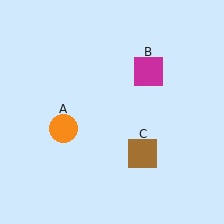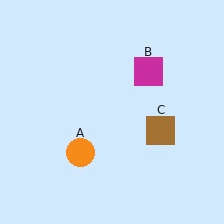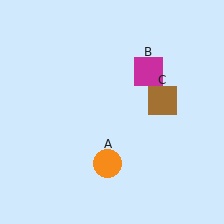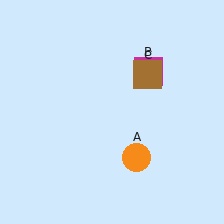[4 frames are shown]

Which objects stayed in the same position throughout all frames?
Magenta square (object B) remained stationary.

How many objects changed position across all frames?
2 objects changed position: orange circle (object A), brown square (object C).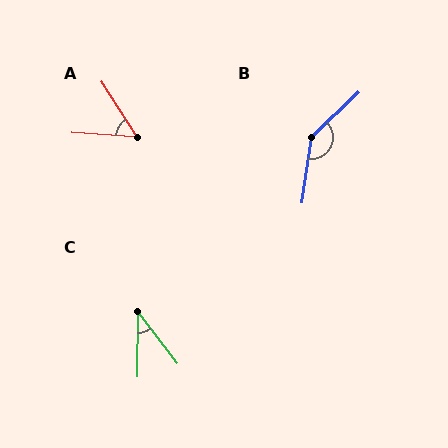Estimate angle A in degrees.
Approximately 53 degrees.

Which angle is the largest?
B, at approximately 141 degrees.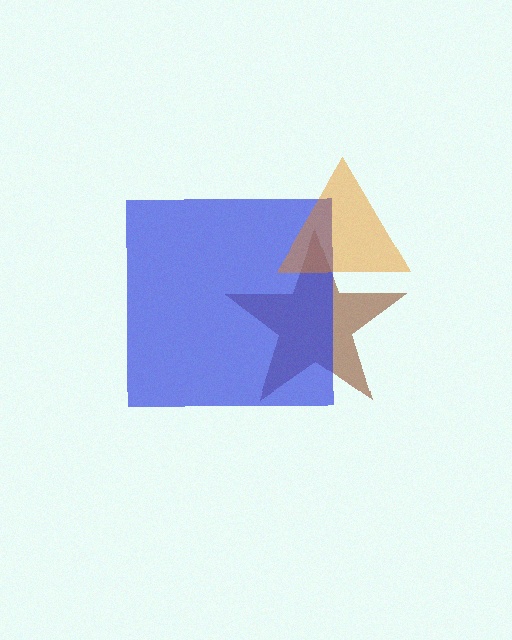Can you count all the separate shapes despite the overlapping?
Yes, there are 3 separate shapes.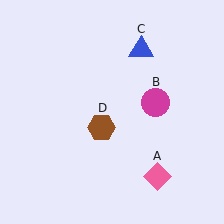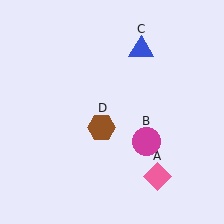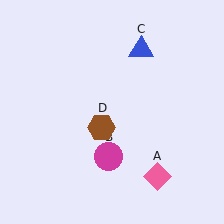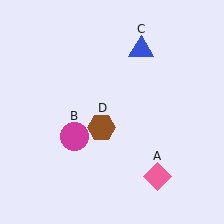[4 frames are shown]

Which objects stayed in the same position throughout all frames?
Pink diamond (object A) and blue triangle (object C) and brown hexagon (object D) remained stationary.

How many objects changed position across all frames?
1 object changed position: magenta circle (object B).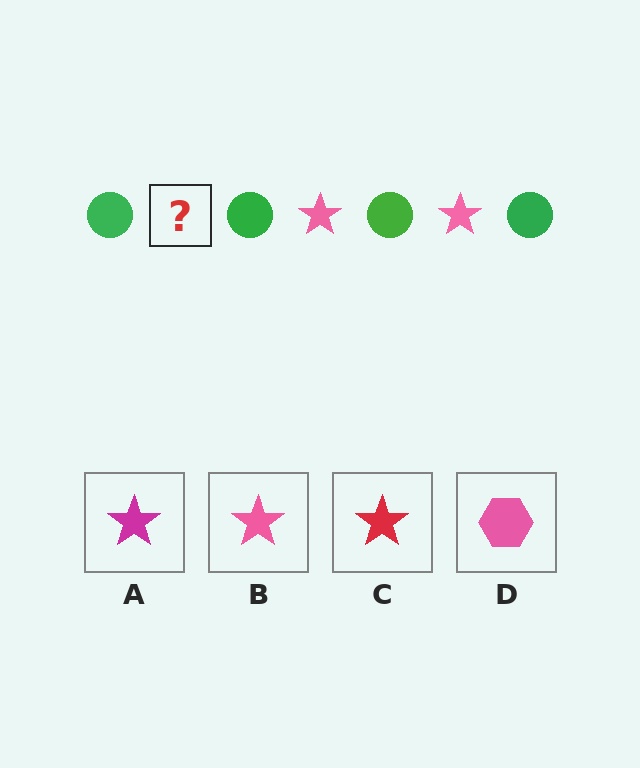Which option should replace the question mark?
Option B.